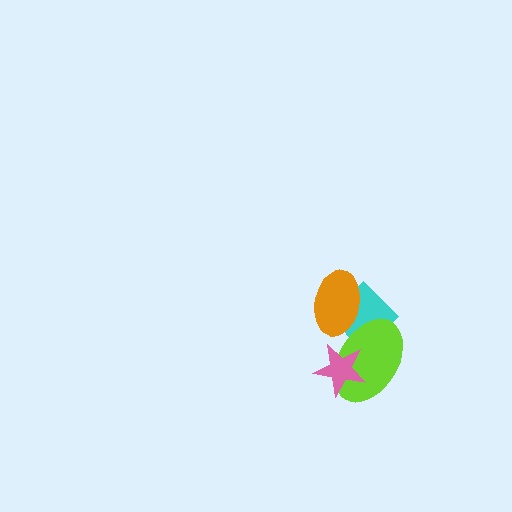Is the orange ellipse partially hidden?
Yes, it is partially covered by another shape.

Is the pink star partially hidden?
No, no other shape covers it.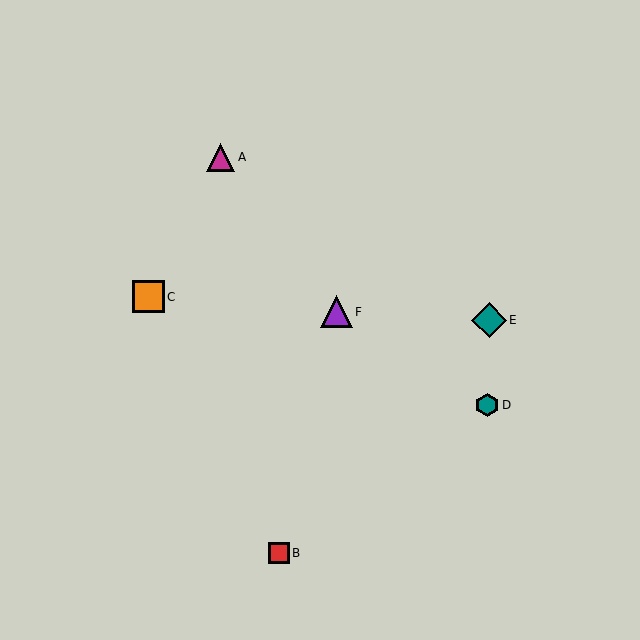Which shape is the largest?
The teal diamond (labeled E) is the largest.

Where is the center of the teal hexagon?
The center of the teal hexagon is at (487, 405).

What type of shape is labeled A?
Shape A is a magenta triangle.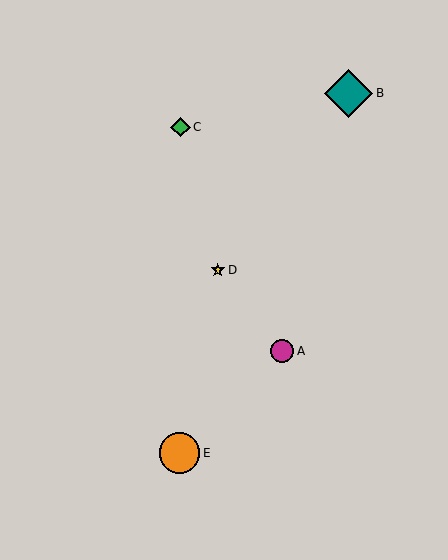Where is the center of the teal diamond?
The center of the teal diamond is at (349, 93).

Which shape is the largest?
The teal diamond (labeled B) is the largest.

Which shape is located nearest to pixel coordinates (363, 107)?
The teal diamond (labeled B) at (349, 93) is nearest to that location.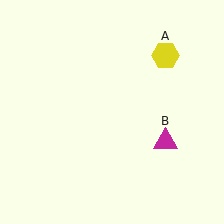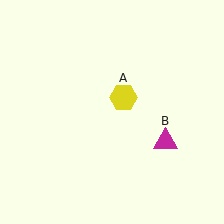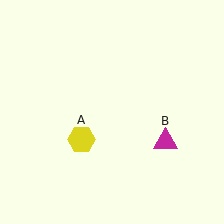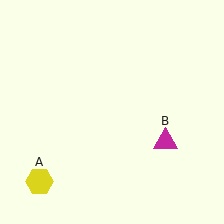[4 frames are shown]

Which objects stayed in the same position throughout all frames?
Magenta triangle (object B) remained stationary.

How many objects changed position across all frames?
1 object changed position: yellow hexagon (object A).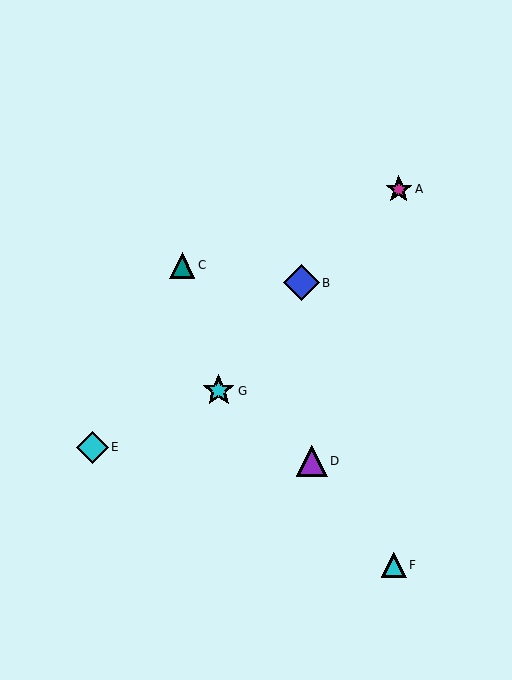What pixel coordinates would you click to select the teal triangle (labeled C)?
Click at (182, 266) to select the teal triangle C.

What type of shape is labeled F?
Shape F is a cyan triangle.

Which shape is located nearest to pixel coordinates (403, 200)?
The magenta star (labeled A) at (399, 189) is nearest to that location.